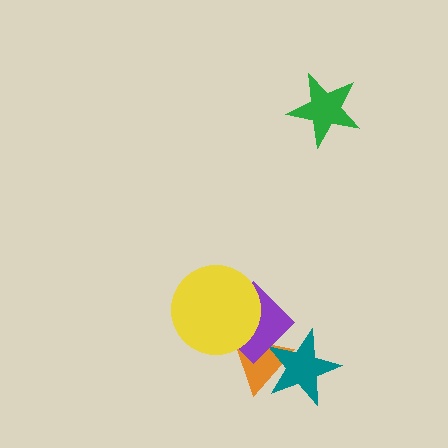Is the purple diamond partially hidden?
Yes, it is partially covered by another shape.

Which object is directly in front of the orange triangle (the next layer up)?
The teal star is directly in front of the orange triangle.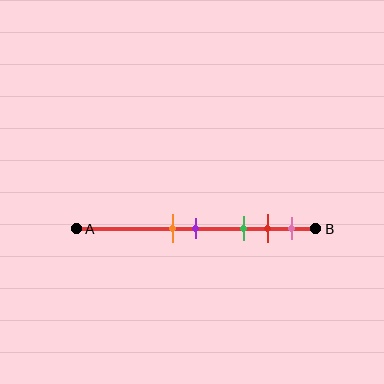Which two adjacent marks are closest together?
The orange and purple marks are the closest adjacent pair.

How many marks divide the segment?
There are 5 marks dividing the segment.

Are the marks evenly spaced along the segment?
No, the marks are not evenly spaced.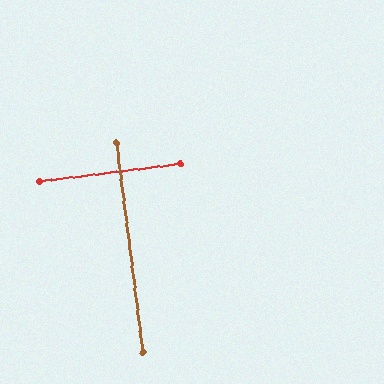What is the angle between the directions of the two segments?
Approximately 90 degrees.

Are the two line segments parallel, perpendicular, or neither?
Perpendicular — they meet at approximately 90°.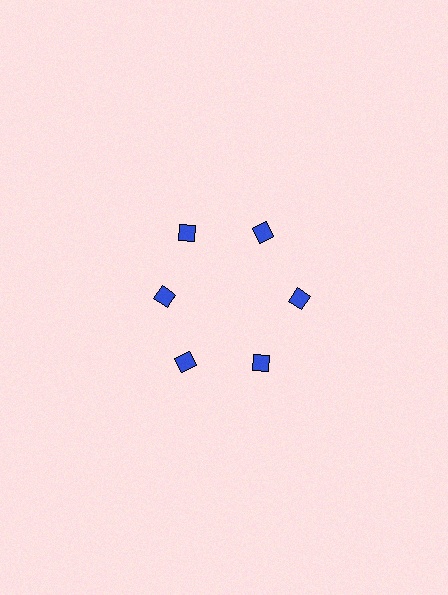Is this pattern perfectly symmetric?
No. The 6 blue diamonds are arranged in a ring, but one element near the 9 o'clock position is pulled inward toward the center, breaking the 6-fold rotational symmetry.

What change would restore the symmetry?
The symmetry would be restored by moving it outward, back onto the ring so that all 6 diamonds sit at equal angles and equal distance from the center.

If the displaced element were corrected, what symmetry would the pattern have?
It would have 6-fold rotational symmetry — the pattern would map onto itself every 60 degrees.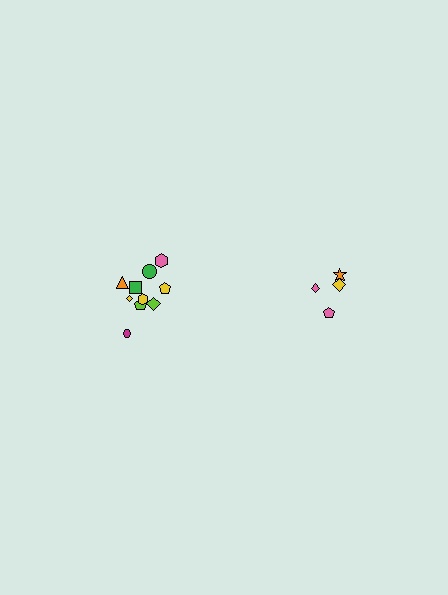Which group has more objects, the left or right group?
The left group.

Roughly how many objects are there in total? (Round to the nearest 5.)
Roughly 15 objects in total.